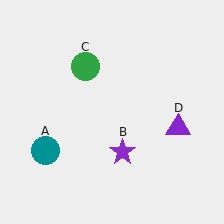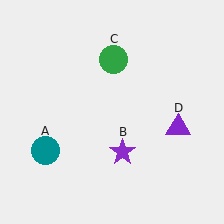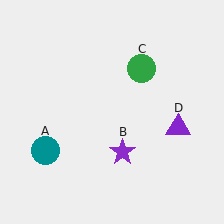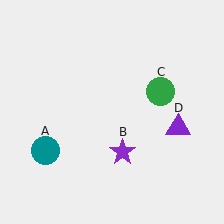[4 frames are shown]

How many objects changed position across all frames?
1 object changed position: green circle (object C).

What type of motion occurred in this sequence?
The green circle (object C) rotated clockwise around the center of the scene.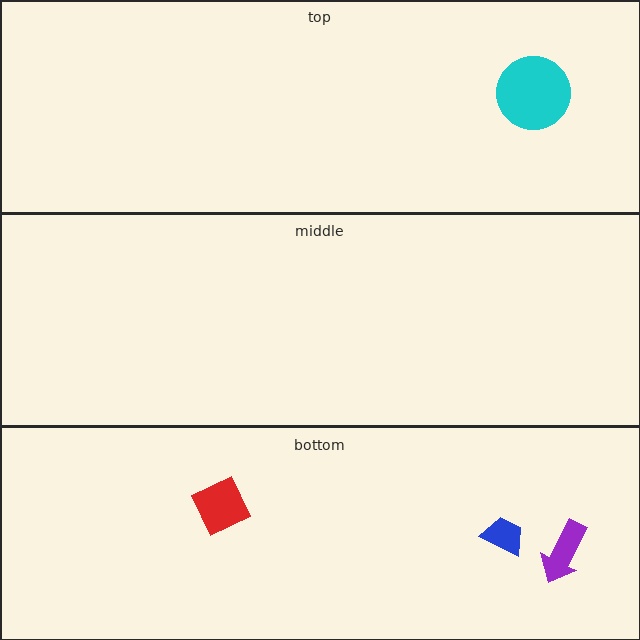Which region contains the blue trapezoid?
The bottom region.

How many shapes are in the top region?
1.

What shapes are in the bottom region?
The red diamond, the purple arrow, the blue trapezoid.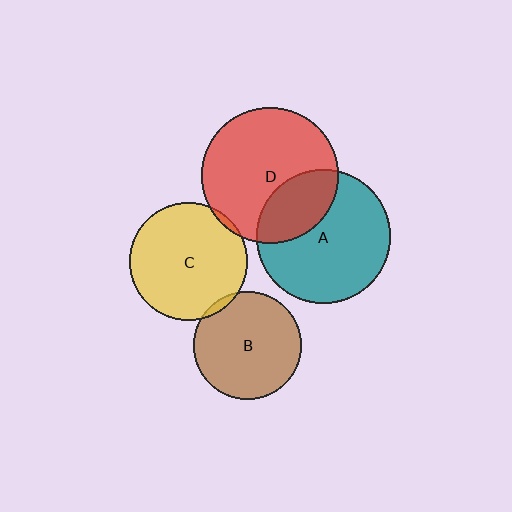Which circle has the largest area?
Circle D (red).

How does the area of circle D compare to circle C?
Approximately 1.3 times.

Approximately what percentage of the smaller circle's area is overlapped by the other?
Approximately 5%.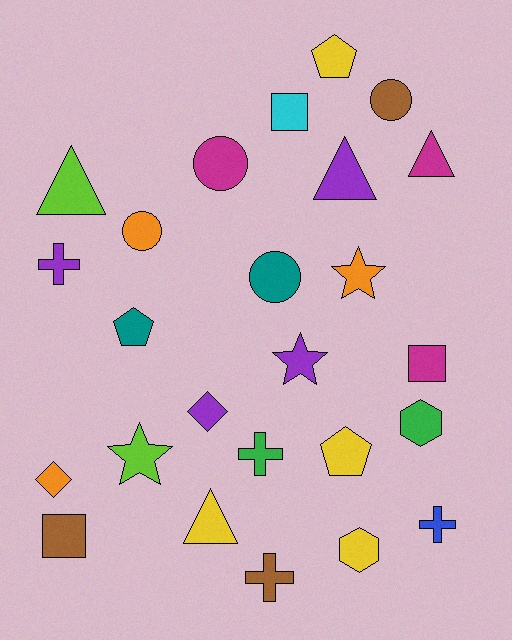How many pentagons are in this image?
There are 3 pentagons.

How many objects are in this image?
There are 25 objects.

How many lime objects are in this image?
There are 2 lime objects.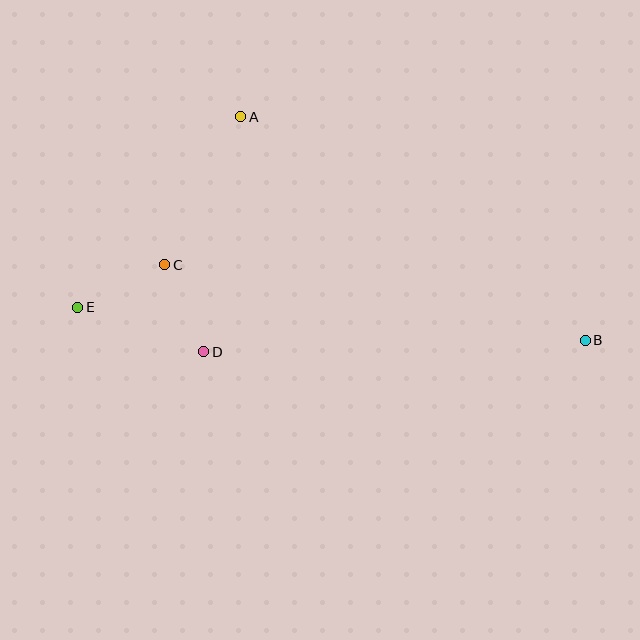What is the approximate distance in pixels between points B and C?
The distance between B and C is approximately 427 pixels.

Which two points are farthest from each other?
Points B and E are farthest from each other.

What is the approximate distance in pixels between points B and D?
The distance between B and D is approximately 382 pixels.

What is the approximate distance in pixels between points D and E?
The distance between D and E is approximately 134 pixels.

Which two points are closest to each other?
Points C and D are closest to each other.